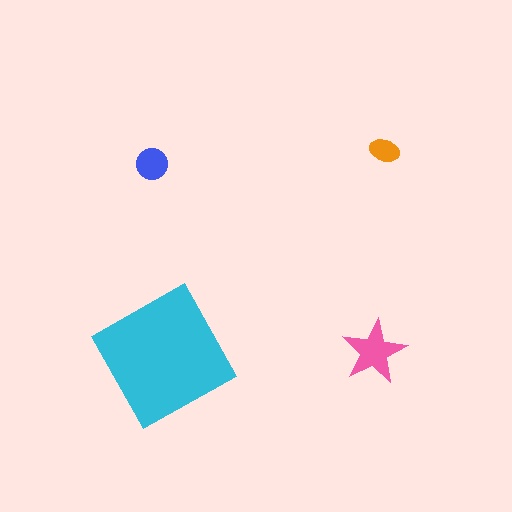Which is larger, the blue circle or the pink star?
The pink star.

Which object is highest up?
The orange ellipse is topmost.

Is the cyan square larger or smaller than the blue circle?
Larger.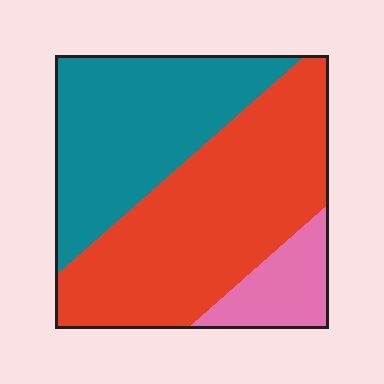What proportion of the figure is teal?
Teal covers 37% of the figure.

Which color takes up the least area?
Pink, at roughly 10%.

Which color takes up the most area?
Red, at roughly 50%.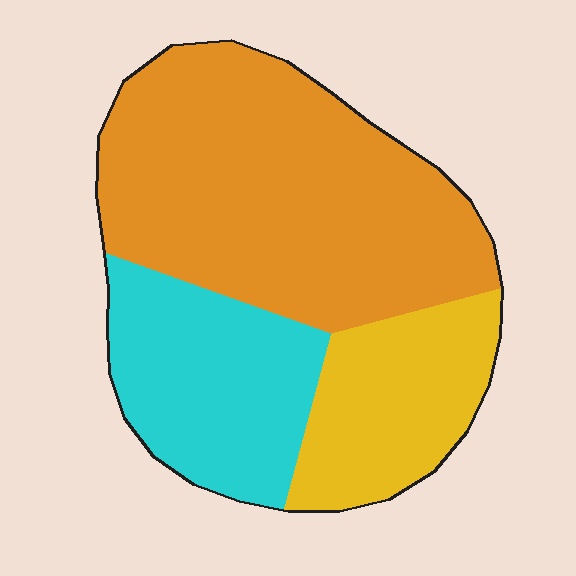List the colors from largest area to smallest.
From largest to smallest: orange, cyan, yellow.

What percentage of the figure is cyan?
Cyan takes up between a sixth and a third of the figure.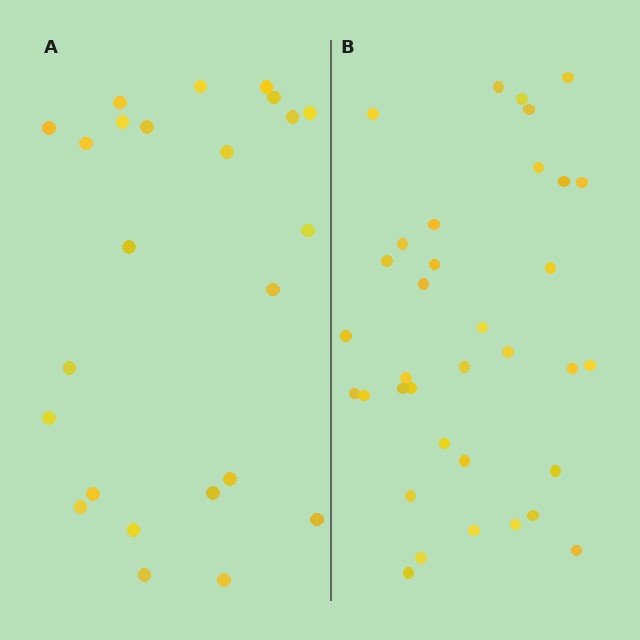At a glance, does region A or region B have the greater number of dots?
Region B (the right region) has more dots.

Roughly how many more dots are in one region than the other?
Region B has roughly 12 or so more dots than region A.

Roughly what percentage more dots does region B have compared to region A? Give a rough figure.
About 45% more.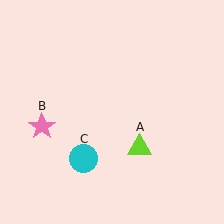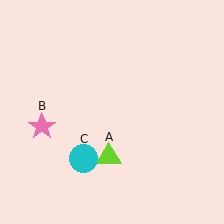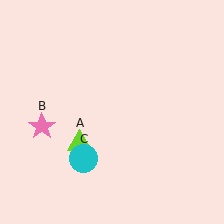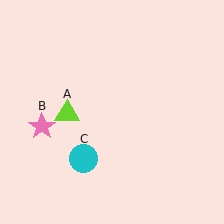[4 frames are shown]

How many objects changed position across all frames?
1 object changed position: lime triangle (object A).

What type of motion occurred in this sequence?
The lime triangle (object A) rotated clockwise around the center of the scene.